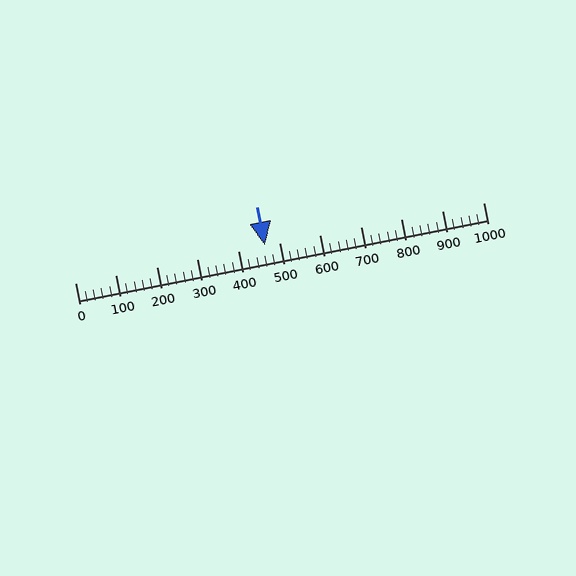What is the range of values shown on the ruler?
The ruler shows values from 0 to 1000.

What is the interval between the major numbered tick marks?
The major tick marks are spaced 100 units apart.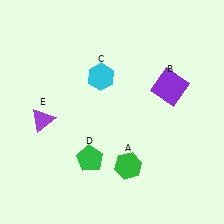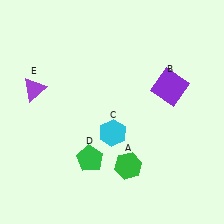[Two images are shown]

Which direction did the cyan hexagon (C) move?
The cyan hexagon (C) moved down.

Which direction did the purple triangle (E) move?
The purple triangle (E) moved up.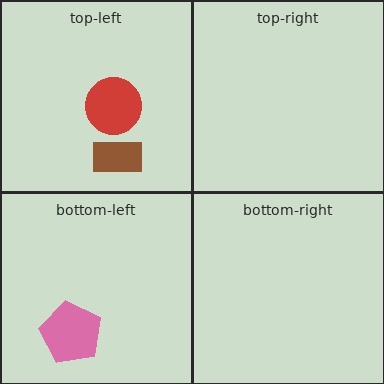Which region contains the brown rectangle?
The top-left region.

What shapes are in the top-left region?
The red circle, the brown rectangle.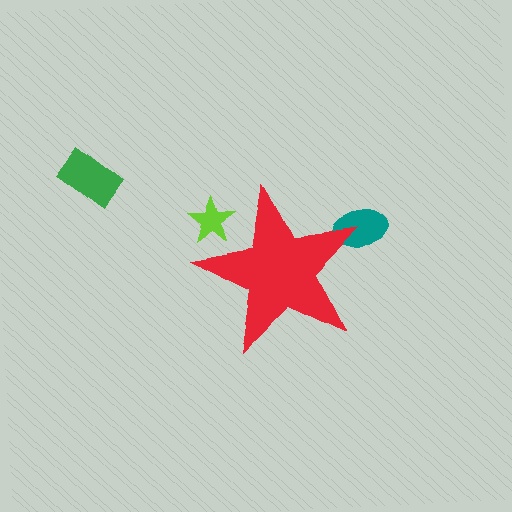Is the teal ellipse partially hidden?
Yes, the teal ellipse is partially hidden behind the red star.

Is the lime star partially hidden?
Yes, the lime star is partially hidden behind the red star.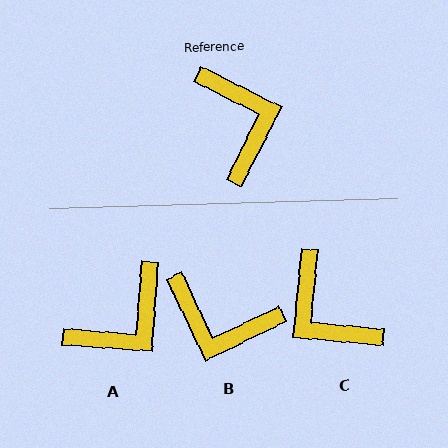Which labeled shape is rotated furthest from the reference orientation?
C, about 158 degrees away.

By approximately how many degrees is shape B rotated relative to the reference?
Approximately 127 degrees clockwise.